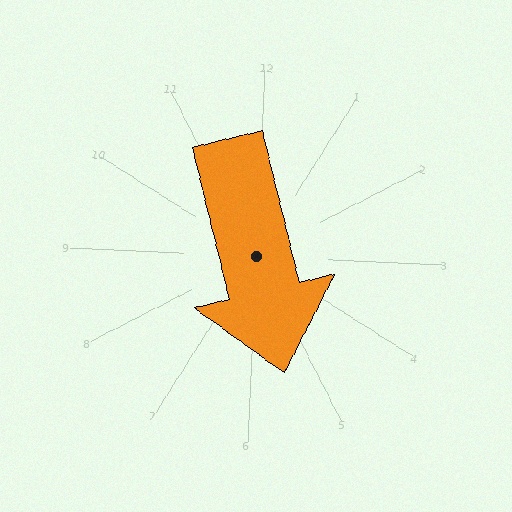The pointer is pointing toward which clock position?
Roughly 5 o'clock.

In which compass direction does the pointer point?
South.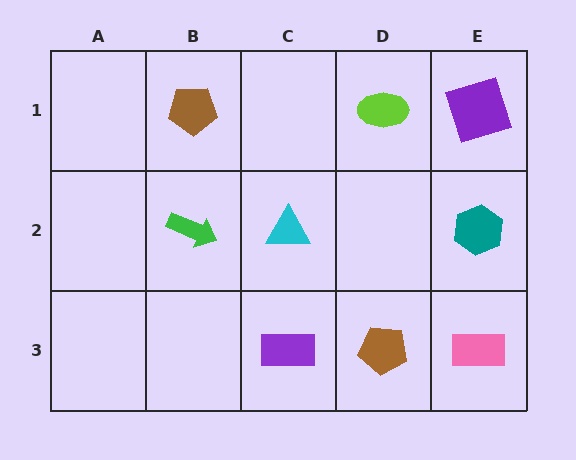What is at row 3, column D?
A brown pentagon.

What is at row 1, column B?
A brown pentagon.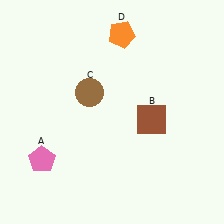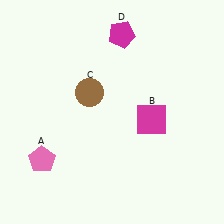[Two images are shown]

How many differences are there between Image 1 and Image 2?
There are 2 differences between the two images.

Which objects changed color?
B changed from brown to magenta. D changed from orange to magenta.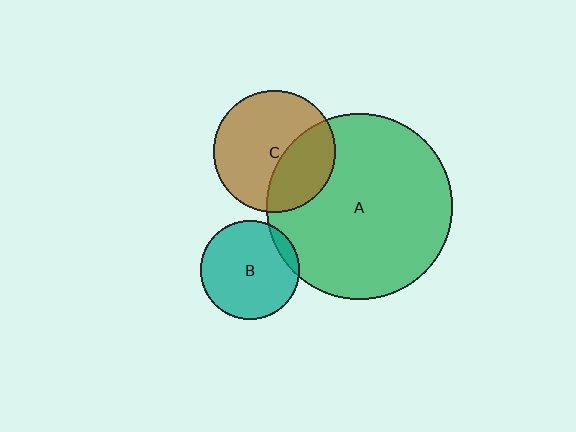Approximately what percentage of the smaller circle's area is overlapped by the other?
Approximately 10%.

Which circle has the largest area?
Circle A (green).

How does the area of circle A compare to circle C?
Approximately 2.3 times.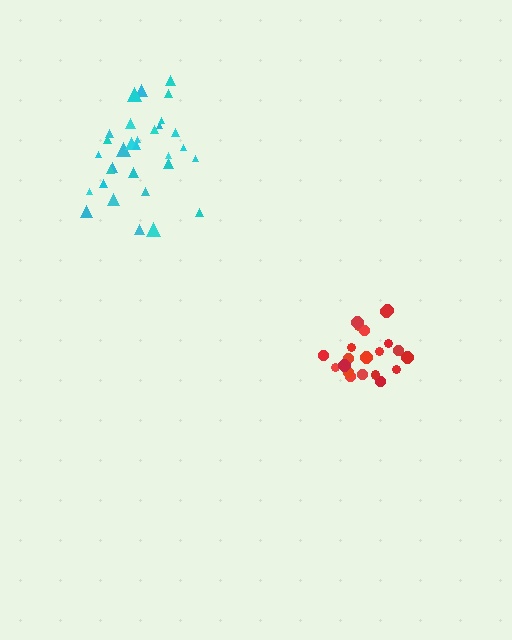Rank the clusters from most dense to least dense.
red, cyan.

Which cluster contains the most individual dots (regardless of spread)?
Cyan (31).